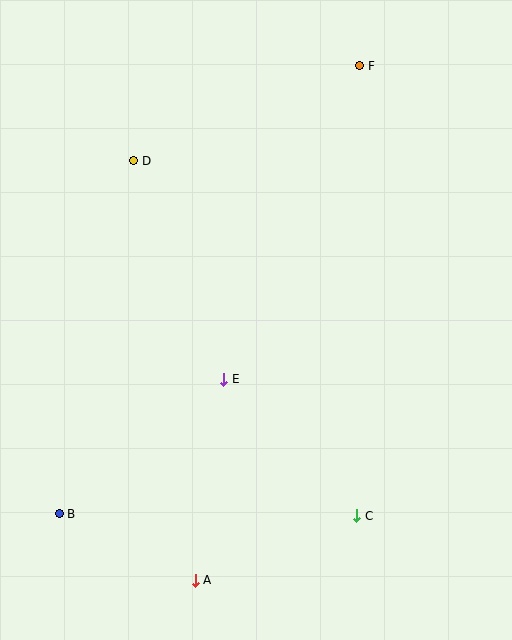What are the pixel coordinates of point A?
Point A is at (195, 580).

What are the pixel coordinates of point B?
Point B is at (59, 514).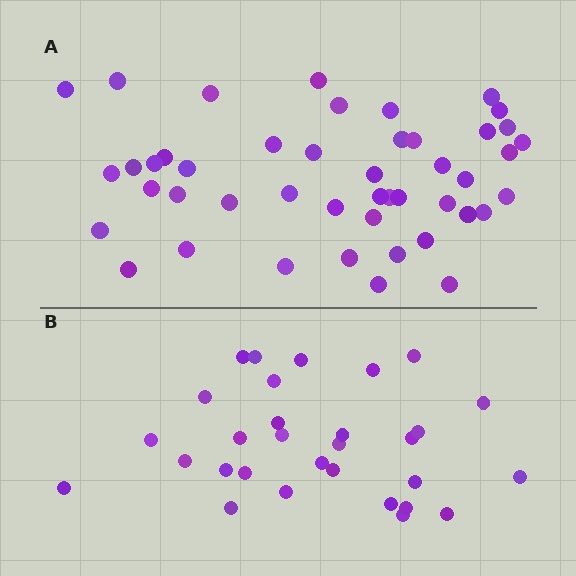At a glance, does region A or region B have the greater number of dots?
Region A (the top region) has more dots.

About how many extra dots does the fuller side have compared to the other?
Region A has approximately 15 more dots than region B.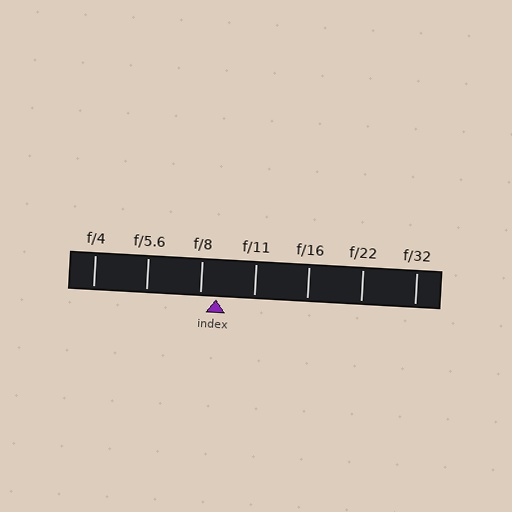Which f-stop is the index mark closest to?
The index mark is closest to f/8.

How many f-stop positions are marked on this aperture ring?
There are 7 f-stop positions marked.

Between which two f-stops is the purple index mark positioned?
The index mark is between f/8 and f/11.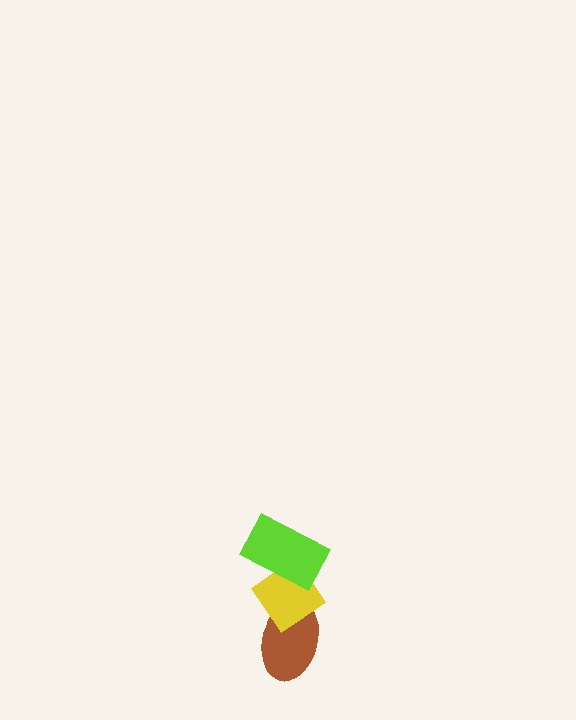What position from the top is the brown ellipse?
The brown ellipse is 3rd from the top.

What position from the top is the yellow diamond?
The yellow diamond is 2nd from the top.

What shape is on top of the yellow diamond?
The lime rectangle is on top of the yellow diamond.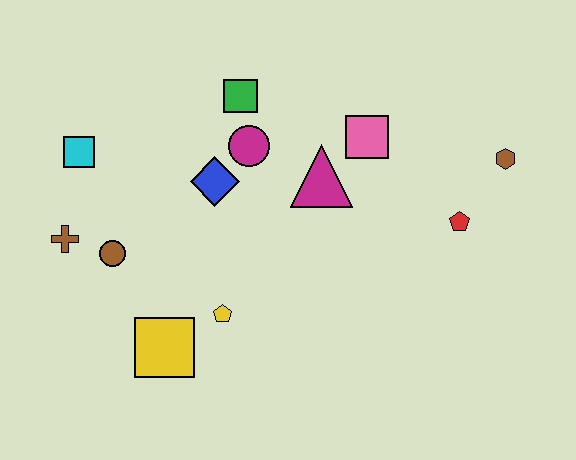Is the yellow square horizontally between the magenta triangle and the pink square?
No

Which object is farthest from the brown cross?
The brown hexagon is farthest from the brown cross.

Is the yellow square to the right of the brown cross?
Yes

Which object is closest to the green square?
The magenta circle is closest to the green square.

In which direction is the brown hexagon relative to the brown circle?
The brown hexagon is to the right of the brown circle.